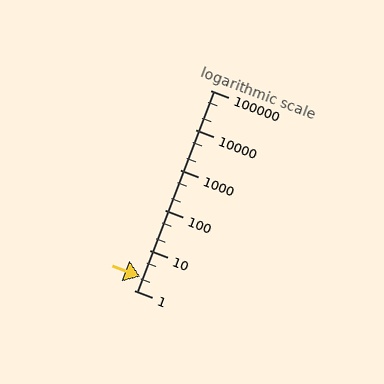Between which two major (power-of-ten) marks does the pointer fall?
The pointer is between 1 and 10.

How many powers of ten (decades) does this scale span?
The scale spans 5 decades, from 1 to 100000.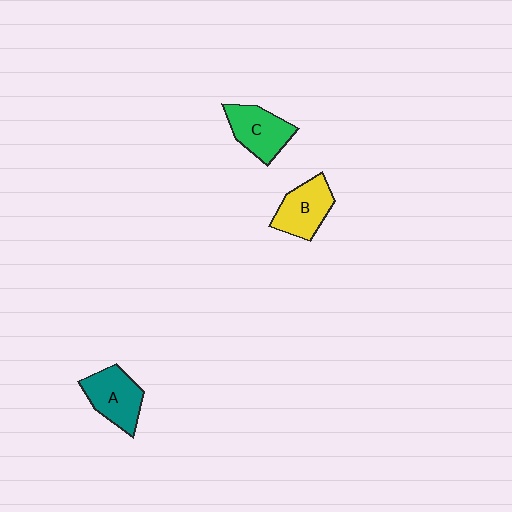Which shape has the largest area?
Shape A (teal).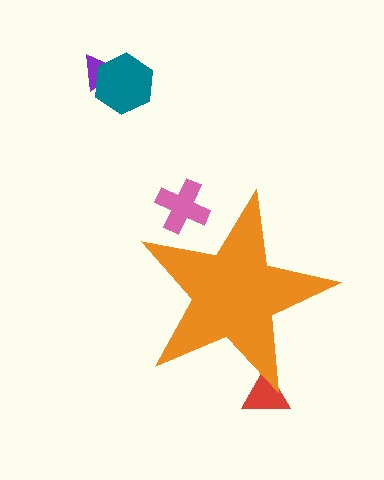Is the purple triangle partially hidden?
No, the purple triangle is fully visible.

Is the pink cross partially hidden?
Yes, the pink cross is partially hidden behind the orange star.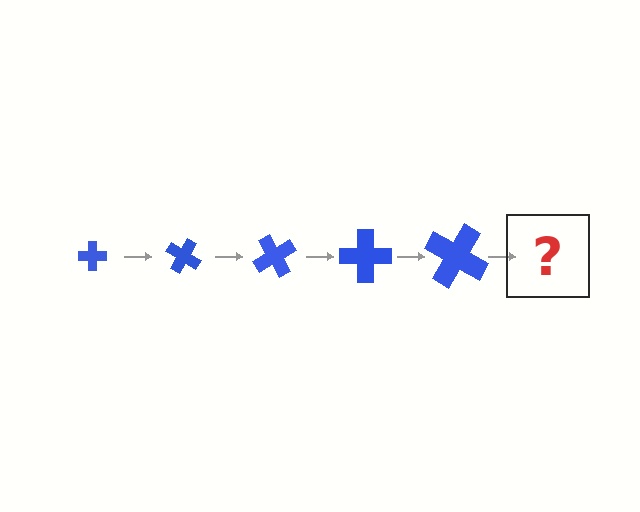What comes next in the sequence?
The next element should be a cross, larger than the previous one and rotated 150 degrees from the start.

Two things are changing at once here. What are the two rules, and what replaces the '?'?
The two rules are that the cross grows larger each step and it rotates 30 degrees each step. The '?' should be a cross, larger than the previous one and rotated 150 degrees from the start.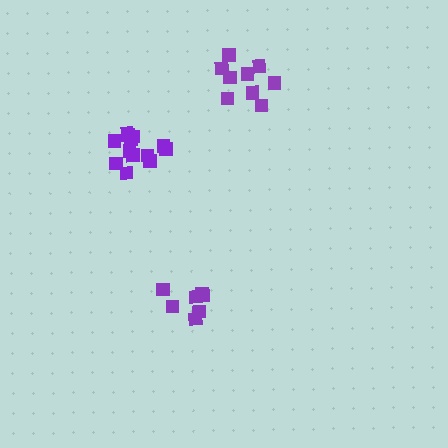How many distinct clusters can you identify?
There are 3 distinct clusters.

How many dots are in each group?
Group 1: 13 dots, Group 2: 9 dots, Group 3: 7 dots (29 total).